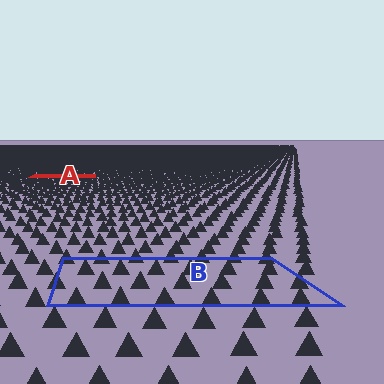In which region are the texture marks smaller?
The texture marks are smaller in region A, because it is farther away.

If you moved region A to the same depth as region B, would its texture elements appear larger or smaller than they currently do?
They would appear larger. At a closer depth, the same texture elements are projected at a bigger on-screen size.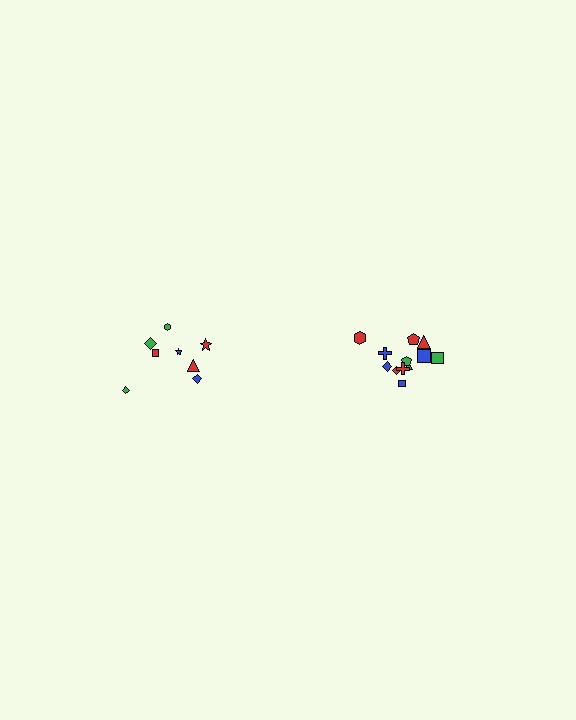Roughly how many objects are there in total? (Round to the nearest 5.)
Roughly 20 objects in total.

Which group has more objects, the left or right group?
The right group.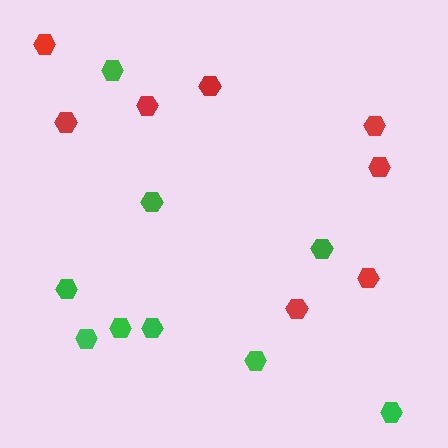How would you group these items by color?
There are 2 groups: one group of green hexagons (9) and one group of red hexagons (8).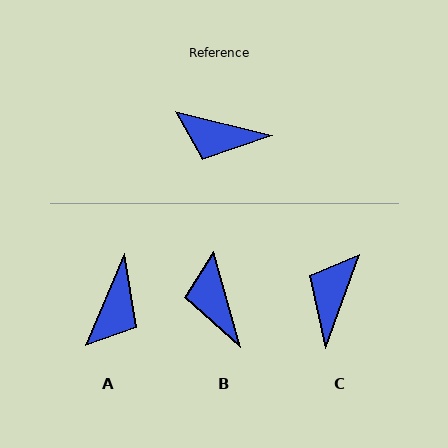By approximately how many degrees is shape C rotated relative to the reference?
Approximately 96 degrees clockwise.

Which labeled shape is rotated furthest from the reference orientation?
C, about 96 degrees away.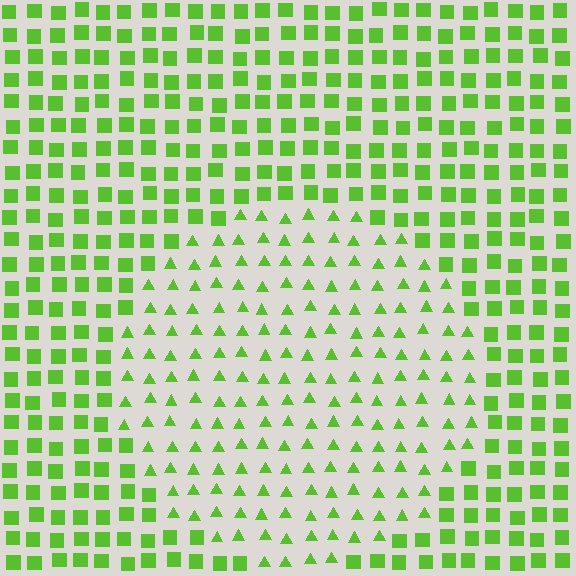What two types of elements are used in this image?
The image uses triangles inside the circle region and squares outside it.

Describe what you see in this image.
The image is filled with small lime elements arranged in a uniform grid. A circle-shaped region contains triangles, while the surrounding area contains squares. The boundary is defined purely by the change in element shape.